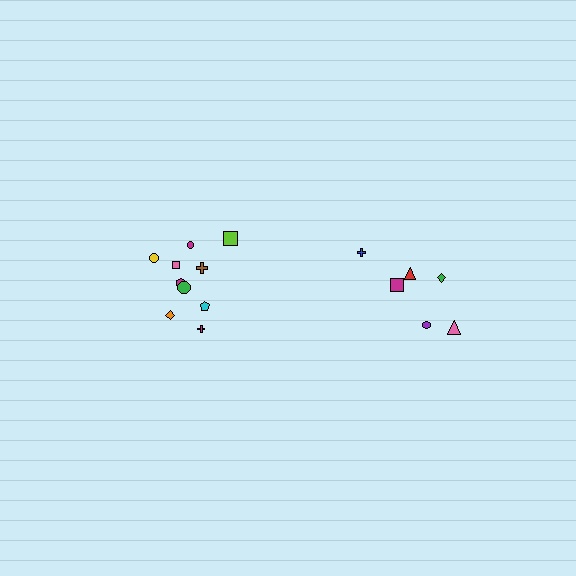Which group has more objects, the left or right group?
The left group.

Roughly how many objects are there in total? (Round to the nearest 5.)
Roughly 15 objects in total.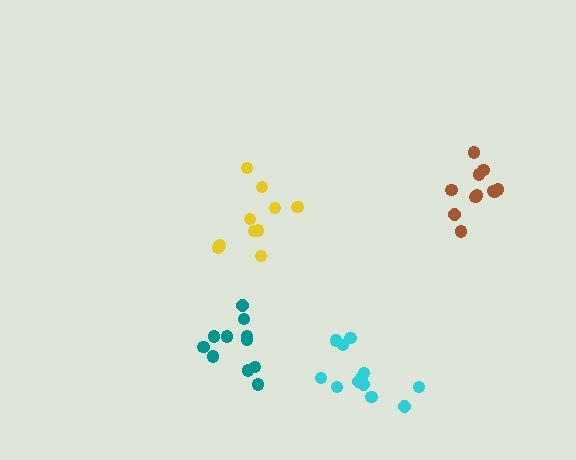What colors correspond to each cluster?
The clusters are colored: yellow, brown, teal, cyan.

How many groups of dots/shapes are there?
There are 4 groups.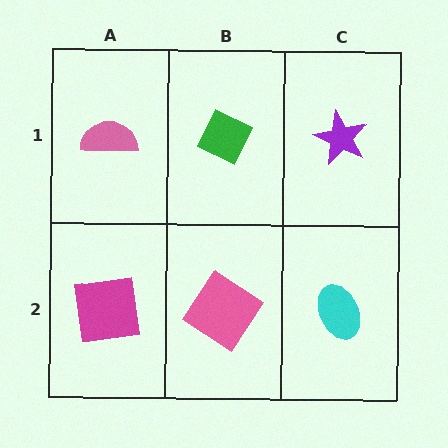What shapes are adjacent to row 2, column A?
A pink semicircle (row 1, column A), a pink diamond (row 2, column B).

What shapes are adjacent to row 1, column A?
A magenta square (row 2, column A), a green diamond (row 1, column B).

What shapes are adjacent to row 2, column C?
A purple star (row 1, column C), a pink diamond (row 2, column B).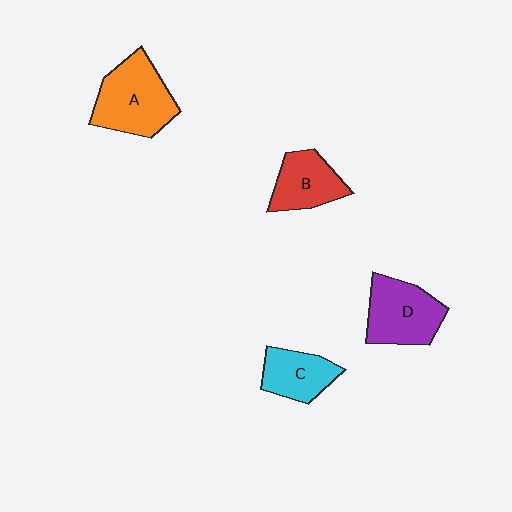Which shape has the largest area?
Shape A (orange).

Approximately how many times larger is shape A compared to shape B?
Approximately 1.5 times.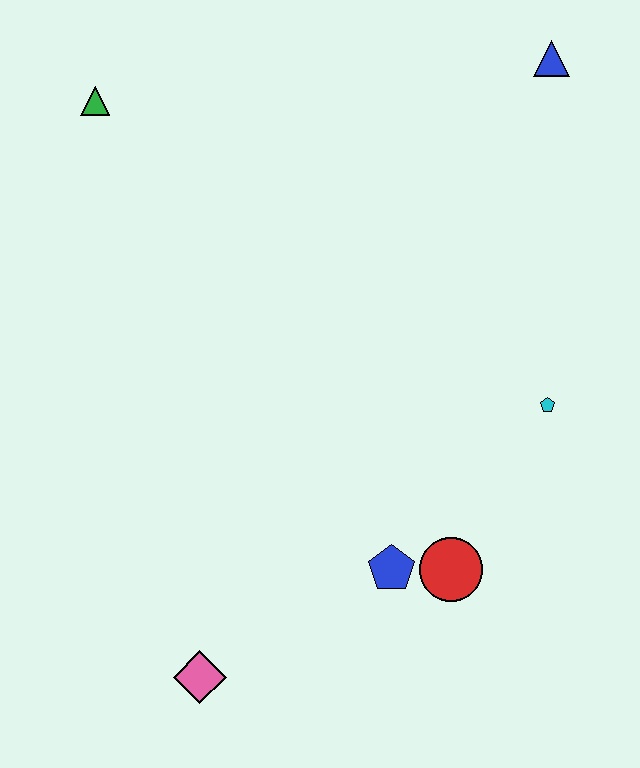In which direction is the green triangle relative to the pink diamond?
The green triangle is above the pink diamond.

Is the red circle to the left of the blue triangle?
Yes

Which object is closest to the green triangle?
The blue triangle is closest to the green triangle.